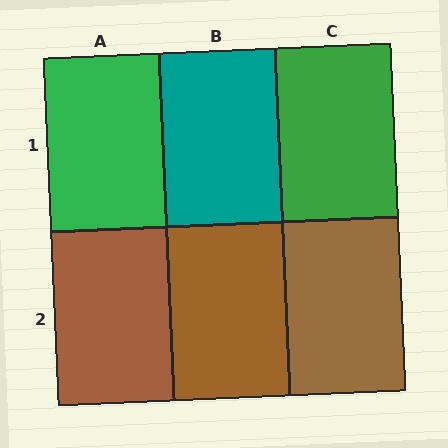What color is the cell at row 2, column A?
Brown.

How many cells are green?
2 cells are green.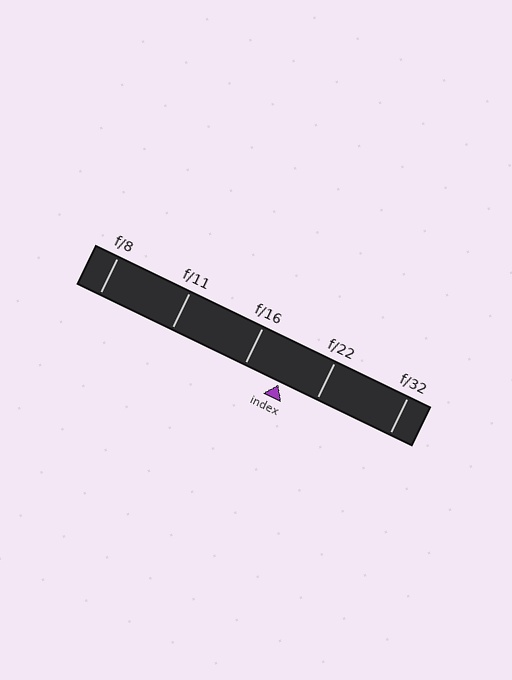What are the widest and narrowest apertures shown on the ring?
The widest aperture shown is f/8 and the narrowest is f/32.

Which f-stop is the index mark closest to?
The index mark is closest to f/16.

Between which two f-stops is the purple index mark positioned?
The index mark is between f/16 and f/22.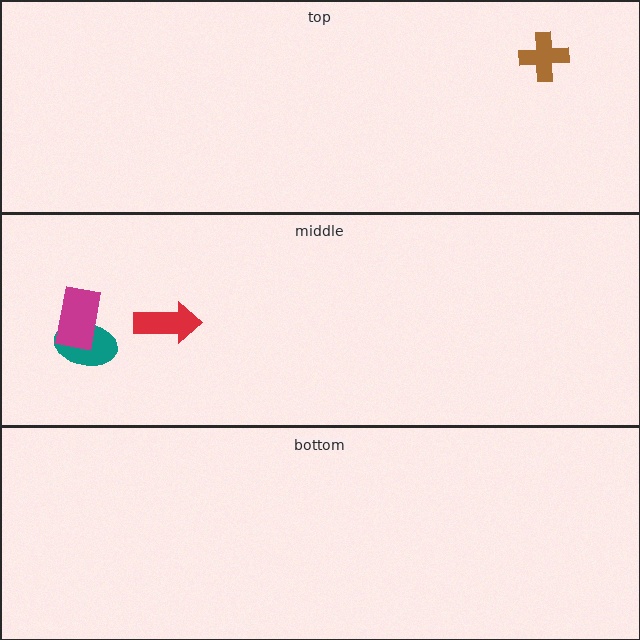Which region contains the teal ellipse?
The middle region.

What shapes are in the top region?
The brown cross.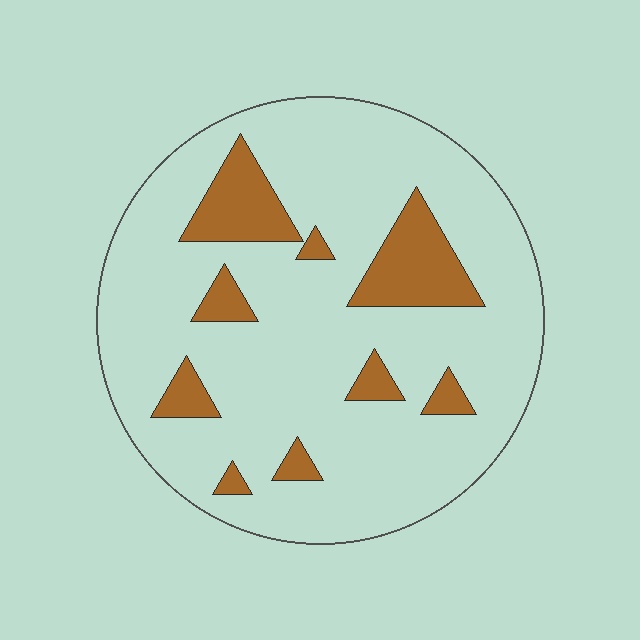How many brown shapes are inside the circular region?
9.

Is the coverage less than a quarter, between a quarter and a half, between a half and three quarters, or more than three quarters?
Less than a quarter.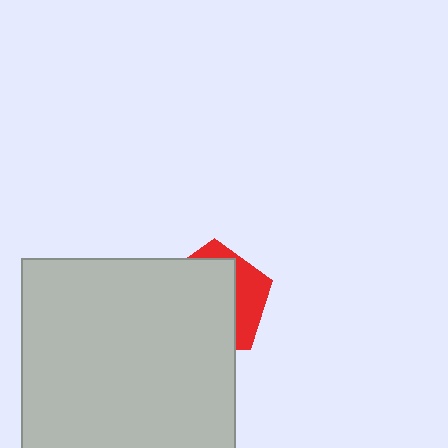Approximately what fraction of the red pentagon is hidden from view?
Roughly 69% of the red pentagon is hidden behind the light gray rectangle.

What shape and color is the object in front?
The object in front is a light gray rectangle.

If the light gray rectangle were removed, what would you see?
You would see the complete red pentagon.